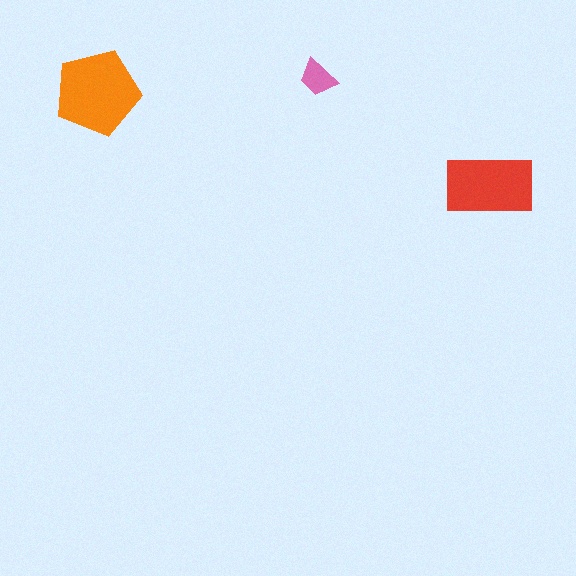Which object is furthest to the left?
The orange pentagon is leftmost.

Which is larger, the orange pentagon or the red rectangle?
The orange pentagon.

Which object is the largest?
The orange pentagon.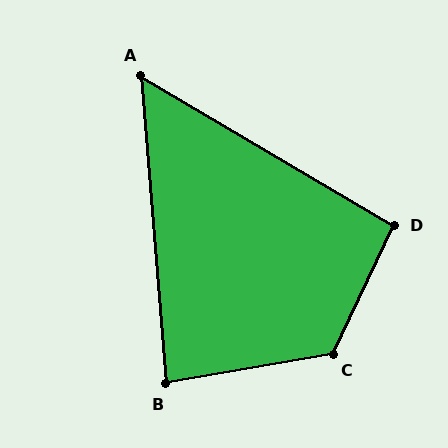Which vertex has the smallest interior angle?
A, at approximately 55 degrees.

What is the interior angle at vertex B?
Approximately 85 degrees (acute).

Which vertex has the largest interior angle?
C, at approximately 125 degrees.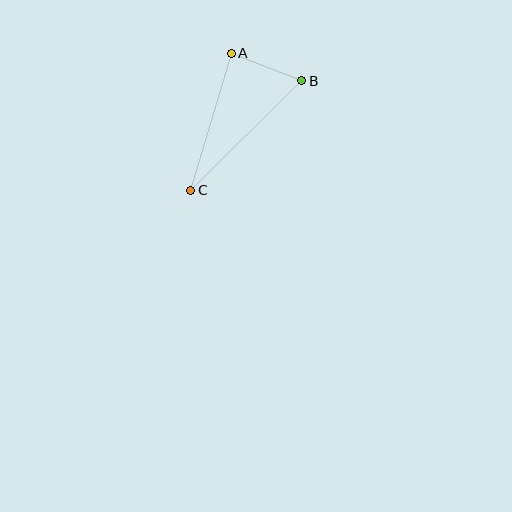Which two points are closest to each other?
Points A and B are closest to each other.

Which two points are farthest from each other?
Points B and C are farthest from each other.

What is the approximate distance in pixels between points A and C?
The distance between A and C is approximately 143 pixels.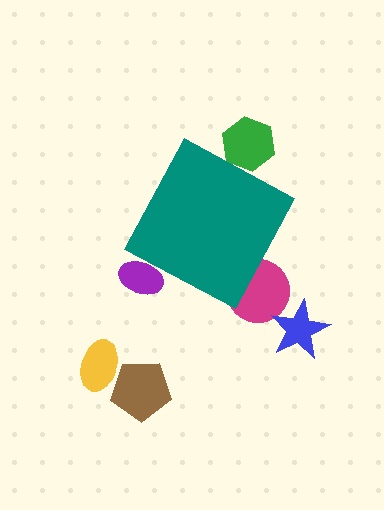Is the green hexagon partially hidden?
Yes, the green hexagon is partially hidden behind the teal diamond.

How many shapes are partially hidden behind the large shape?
3 shapes are partially hidden.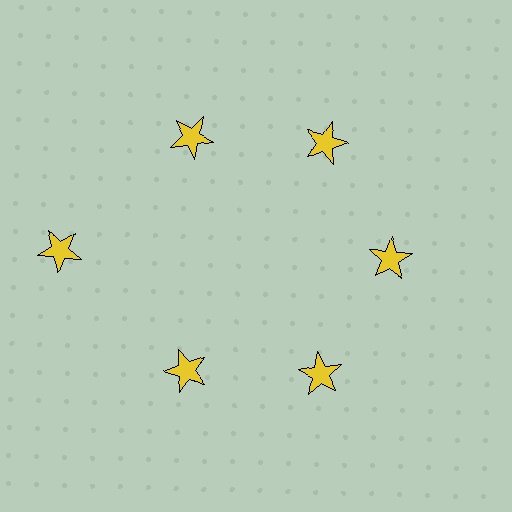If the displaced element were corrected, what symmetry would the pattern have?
It would have 6-fold rotational symmetry — the pattern would map onto itself every 60 degrees.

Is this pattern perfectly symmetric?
No. The 6 yellow stars are arranged in a ring, but one element near the 9 o'clock position is pushed outward from the center, breaking the 6-fold rotational symmetry.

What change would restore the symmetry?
The symmetry would be restored by moving it inward, back onto the ring so that all 6 stars sit at equal angles and equal distance from the center.